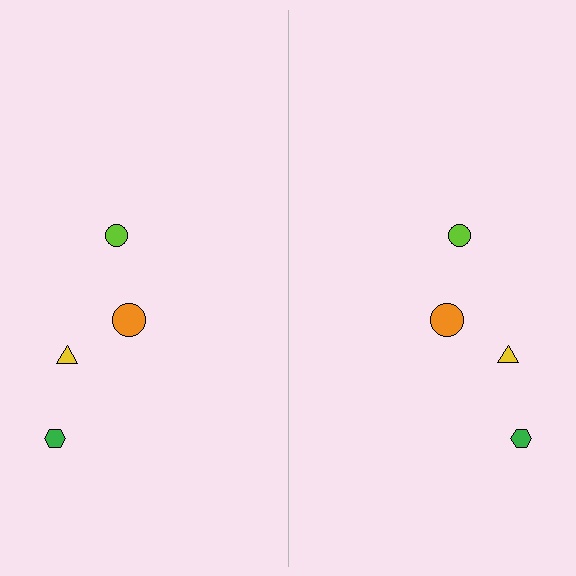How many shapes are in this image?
There are 8 shapes in this image.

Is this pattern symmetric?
Yes, this pattern has bilateral (reflection) symmetry.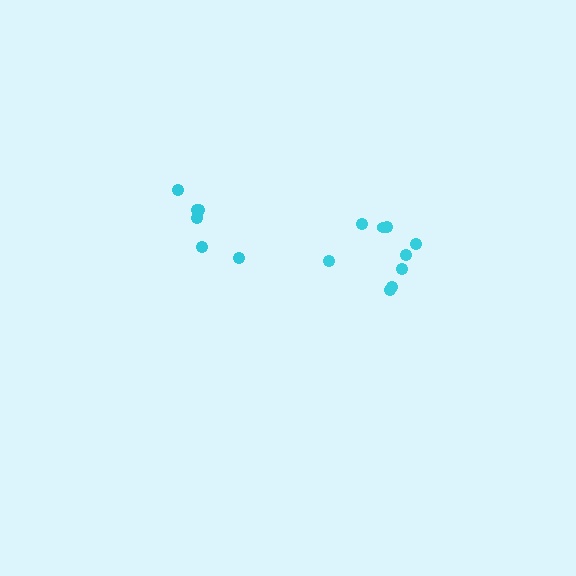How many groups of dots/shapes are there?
There are 2 groups.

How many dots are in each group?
Group 1: 9 dots, Group 2: 7 dots (16 total).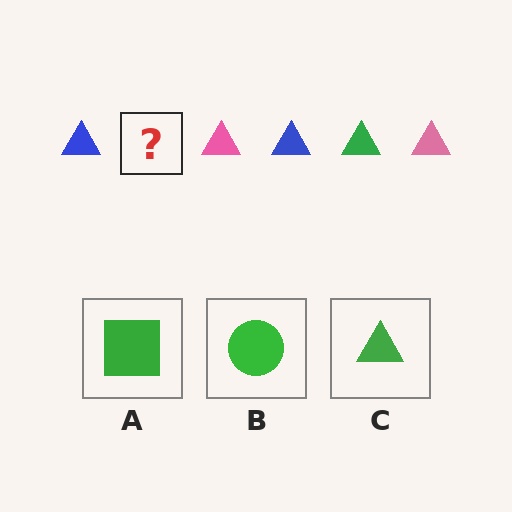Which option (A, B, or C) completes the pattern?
C.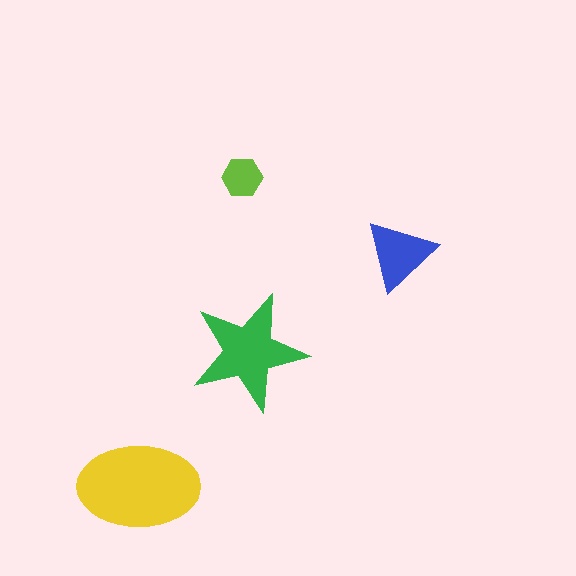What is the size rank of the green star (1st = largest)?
2nd.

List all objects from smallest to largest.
The lime hexagon, the blue triangle, the green star, the yellow ellipse.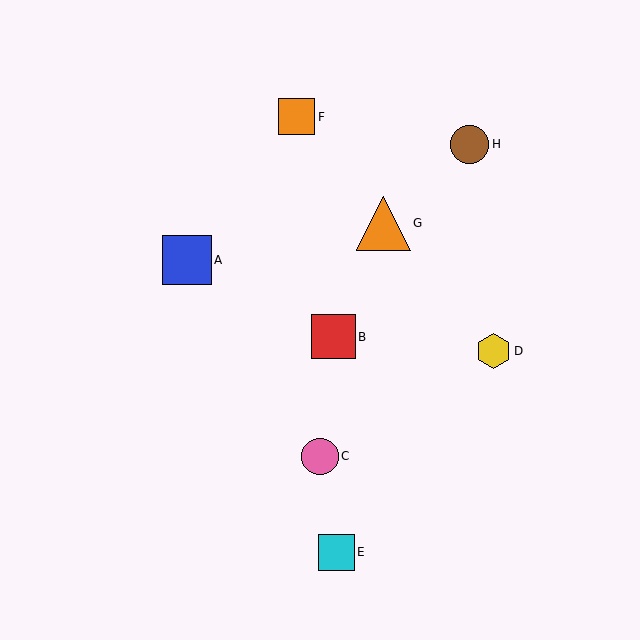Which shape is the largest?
The orange triangle (labeled G) is the largest.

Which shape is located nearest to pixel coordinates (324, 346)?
The red square (labeled B) at (333, 337) is nearest to that location.